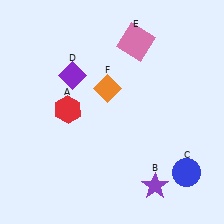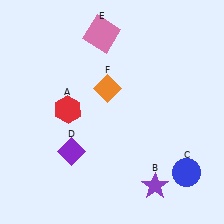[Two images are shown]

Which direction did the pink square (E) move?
The pink square (E) moved left.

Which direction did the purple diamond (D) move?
The purple diamond (D) moved down.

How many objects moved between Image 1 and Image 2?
2 objects moved between the two images.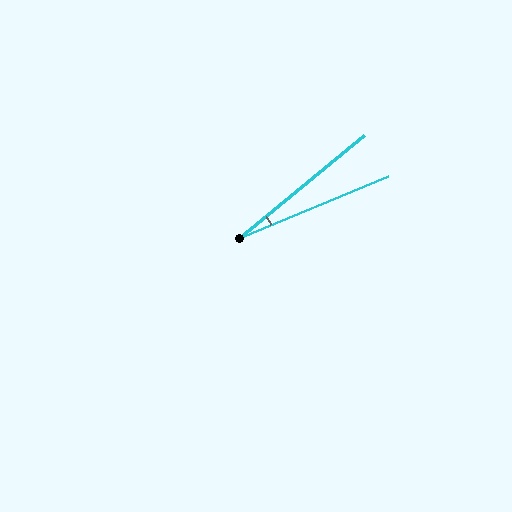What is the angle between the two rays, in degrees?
Approximately 17 degrees.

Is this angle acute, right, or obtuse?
It is acute.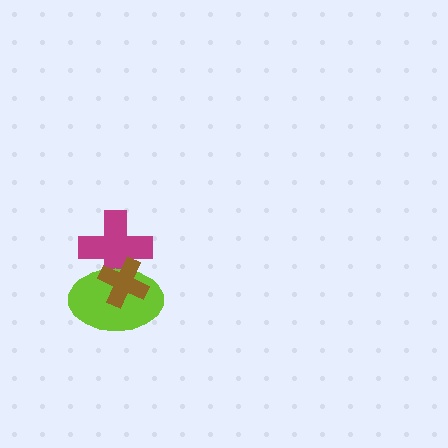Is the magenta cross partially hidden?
Yes, it is partially covered by another shape.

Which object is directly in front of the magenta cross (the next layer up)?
The lime ellipse is directly in front of the magenta cross.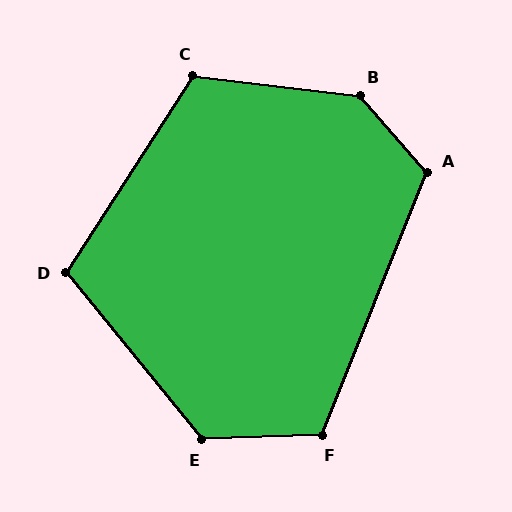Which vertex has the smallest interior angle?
D, at approximately 108 degrees.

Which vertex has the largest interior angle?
B, at approximately 138 degrees.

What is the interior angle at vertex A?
Approximately 117 degrees (obtuse).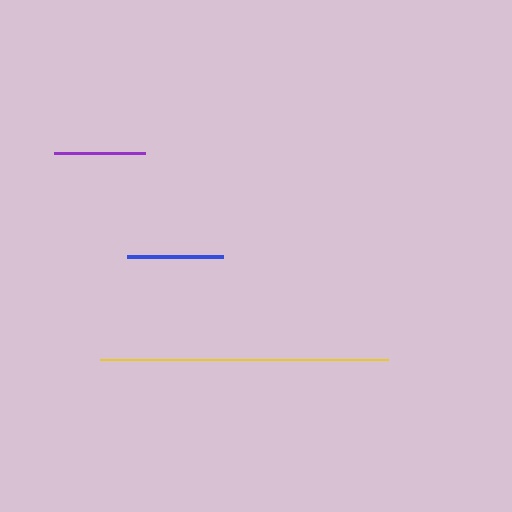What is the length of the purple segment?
The purple segment is approximately 91 pixels long.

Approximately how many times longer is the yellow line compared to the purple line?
The yellow line is approximately 3.2 times the length of the purple line.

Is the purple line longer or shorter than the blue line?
The blue line is longer than the purple line.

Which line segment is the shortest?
The purple line is the shortest at approximately 91 pixels.